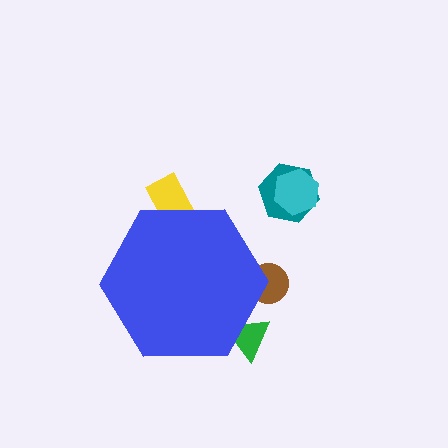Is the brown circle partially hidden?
Yes, the brown circle is partially hidden behind the blue hexagon.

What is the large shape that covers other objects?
A blue hexagon.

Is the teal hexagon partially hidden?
No, the teal hexagon is fully visible.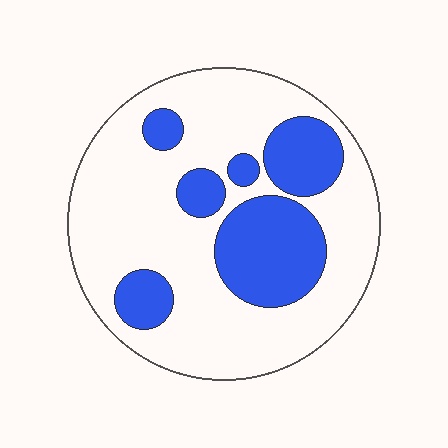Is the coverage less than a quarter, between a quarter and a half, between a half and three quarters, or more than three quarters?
Between a quarter and a half.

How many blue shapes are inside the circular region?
6.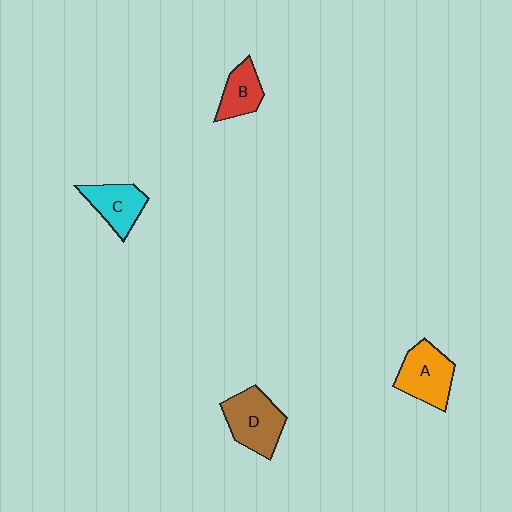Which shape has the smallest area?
Shape B (red).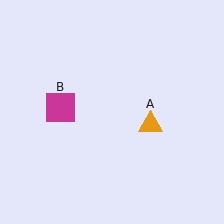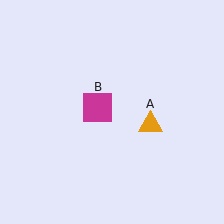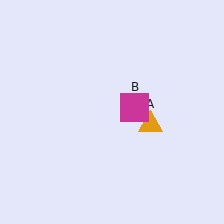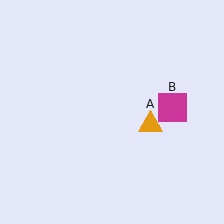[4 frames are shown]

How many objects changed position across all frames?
1 object changed position: magenta square (object B).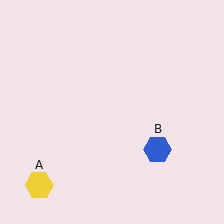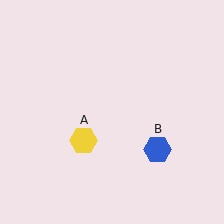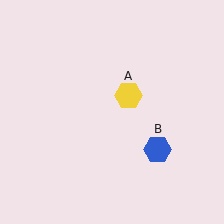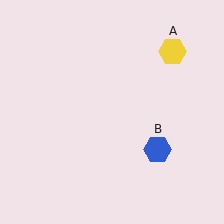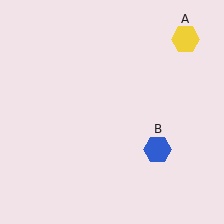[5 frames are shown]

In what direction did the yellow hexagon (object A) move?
The yellow hexagon (object A) moved up and to the right.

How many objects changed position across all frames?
1 object changed position: yellow hexagon (object A).